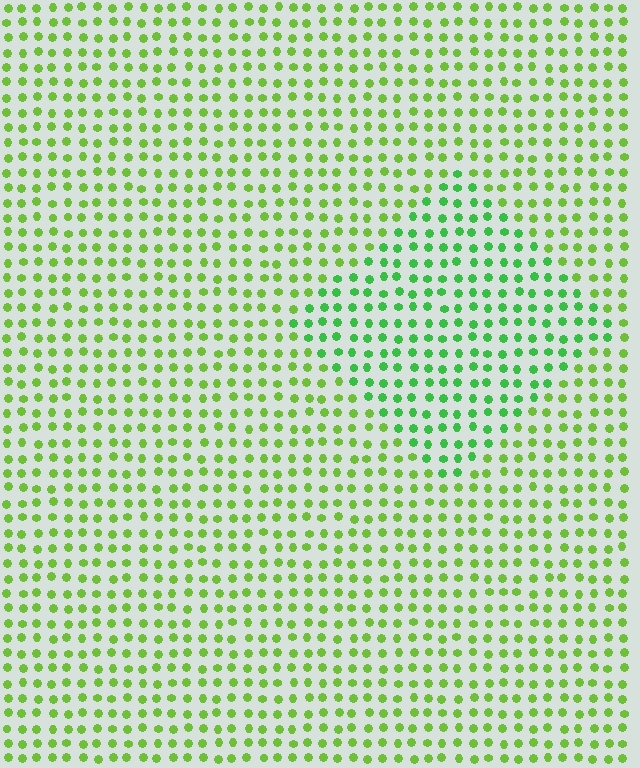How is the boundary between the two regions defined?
The boundary is defined purely by a slight shift in hue (about 29 degrees). Spacing, size, and orientation are identical on both sides.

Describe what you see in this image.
The image is filled with small lime elements in a uniform arrangement. A diamond-shaped region is visible where the elements are tinted to a slightly different hue, forming a subtle color boundary.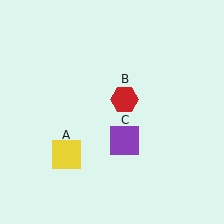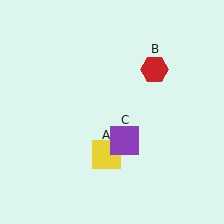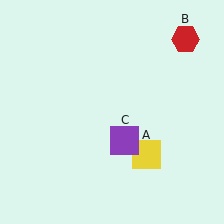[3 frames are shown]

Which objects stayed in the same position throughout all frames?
Purple square (object C) remained stationary.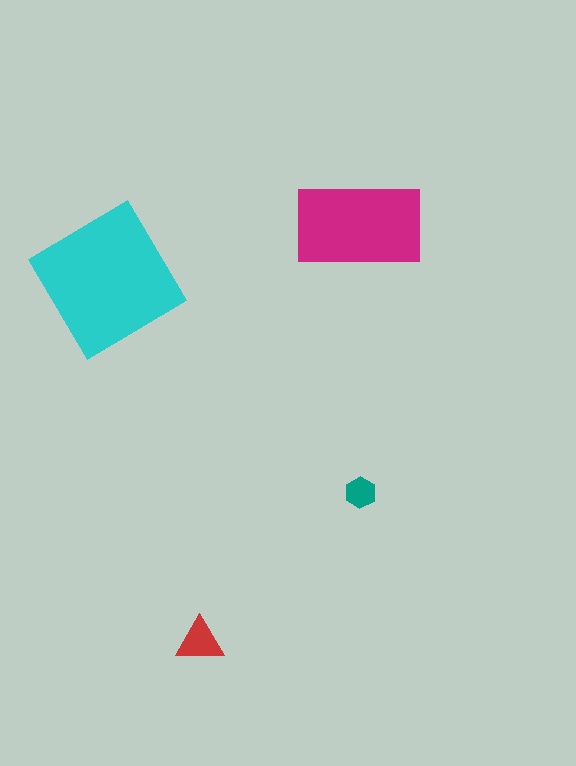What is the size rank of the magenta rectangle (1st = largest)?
2nd.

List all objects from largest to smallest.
The cyan diamond, the magenta rectangle, the red triangle, the teal hexagon.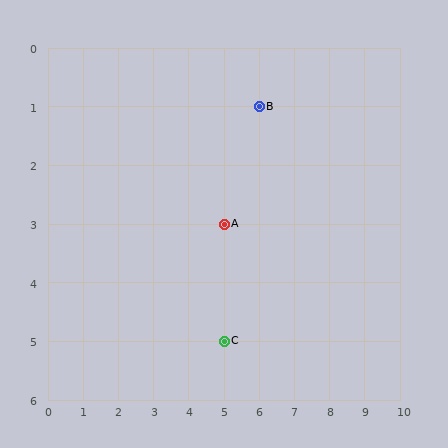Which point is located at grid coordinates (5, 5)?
Point C is at (5, 5).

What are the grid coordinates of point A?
Point A is at grid coordinates (5, 3).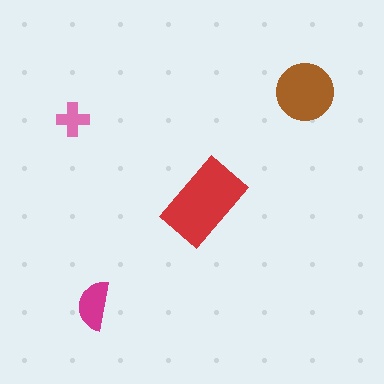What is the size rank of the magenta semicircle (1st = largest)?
3rd.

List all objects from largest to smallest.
The red rectangle, the brown circle, the magenta semicircle, the pink cross.